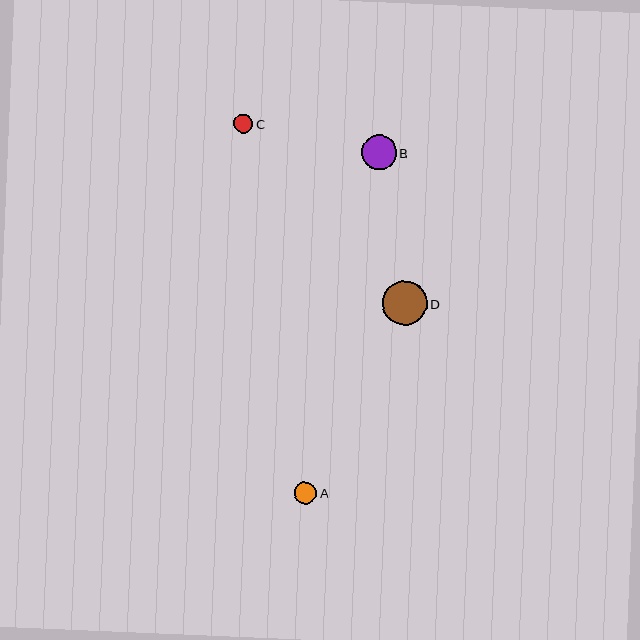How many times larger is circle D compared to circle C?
Circle D is approximately 2.3 times the size of circle C.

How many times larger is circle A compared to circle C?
Circle A is approximately 1.2 times the size of circle C.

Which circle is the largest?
Circle D is the largest with a size of approximately 44 pixels.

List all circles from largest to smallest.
From largest to smallest: D, B, A, C.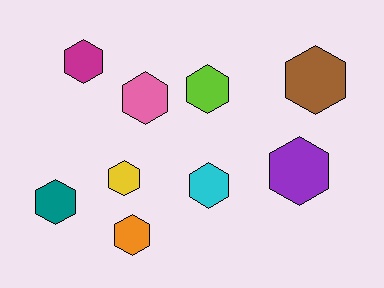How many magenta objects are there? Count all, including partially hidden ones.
There is 1 magenta object.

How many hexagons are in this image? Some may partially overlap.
There are 9 hexagons.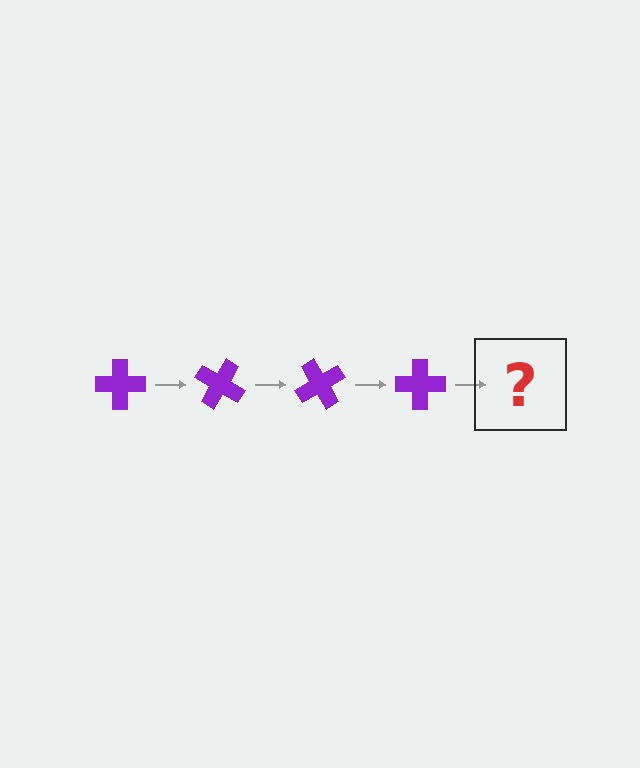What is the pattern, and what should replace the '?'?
The pattern is that the cross rotates 30 degrees each step. The '?' should be a purple cross rotated 120 degrees.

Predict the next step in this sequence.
The next step is a purple cross rotated 120 degrees.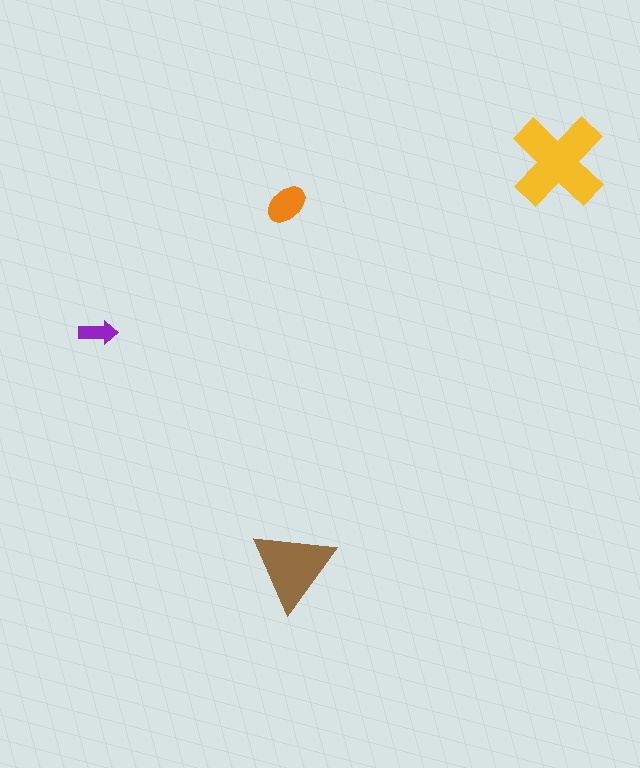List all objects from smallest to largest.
The purple arrow, the orange ellipse, the brown triangle, the yellow cross.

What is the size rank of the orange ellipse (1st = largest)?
3rd.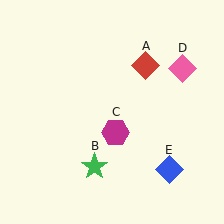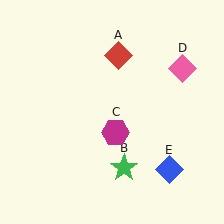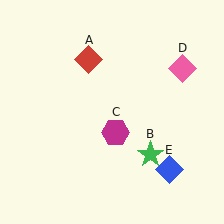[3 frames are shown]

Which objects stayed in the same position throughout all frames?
Magenta hexagon (object C) and pink diamond (object D) and blue diamond (object E) remained stationary.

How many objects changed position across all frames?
2 objects changed position: red diamond (object A), green star (object B).